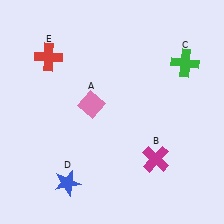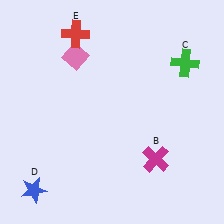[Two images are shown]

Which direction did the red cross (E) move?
The red cross (E) moved right.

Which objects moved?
The objects that moved are: the pink diamond (A), the blue star (D), the red cross (E).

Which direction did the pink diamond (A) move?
The pink diamond (A) moved up.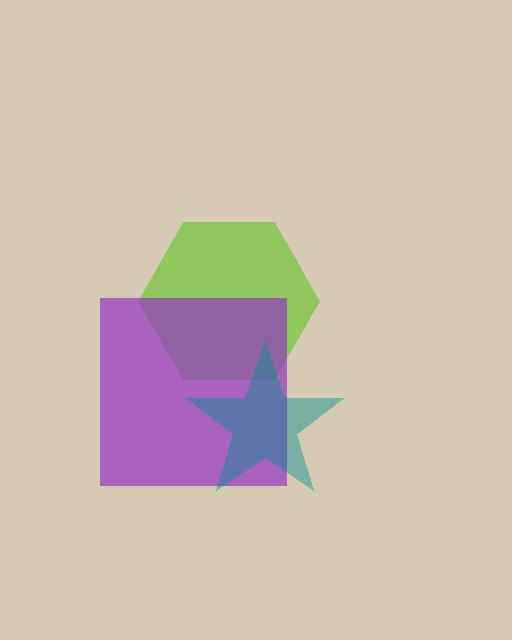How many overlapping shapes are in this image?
There are 3 overlapping shapes in the image.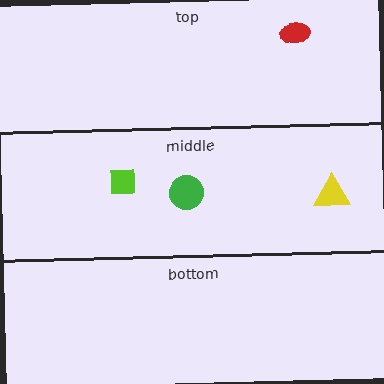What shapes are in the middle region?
The green circle, the yellow triangle, the lime square.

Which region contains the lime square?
The middle region.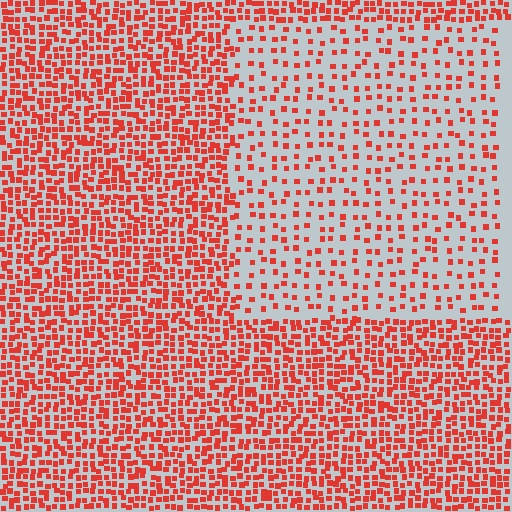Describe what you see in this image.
The image contains small red elements arranged at two different densities. A rectangle-shaped region is visible where the elements are less densely packed than the surrounding area.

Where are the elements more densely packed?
The elements are more densely packed outside the rectangle boundary.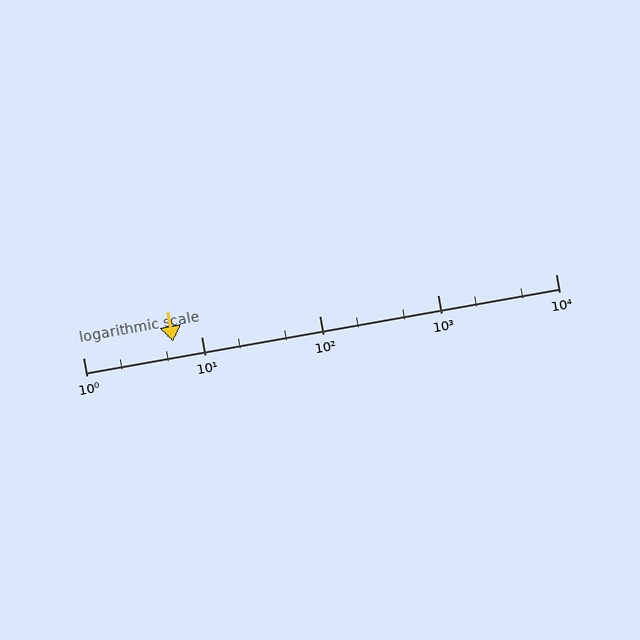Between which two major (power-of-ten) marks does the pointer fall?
The pointer is between 1 and 10.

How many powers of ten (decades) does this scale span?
The scale spans 4 decades, from 1 to 10000.